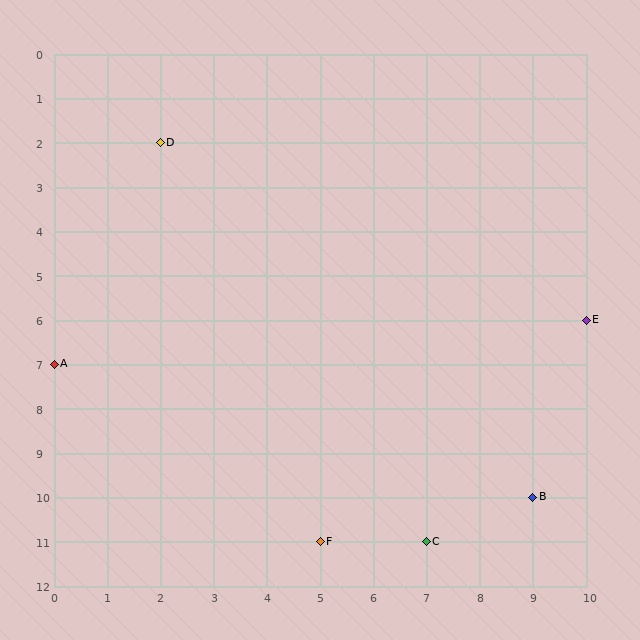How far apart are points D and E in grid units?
Points D and E are 8 columns and 4 rows apart (about 8.9 grid units diagonally).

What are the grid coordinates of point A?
Point A is at grid coordinates (0, 7).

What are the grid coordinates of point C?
Point C is at grid coordinates (7, 11).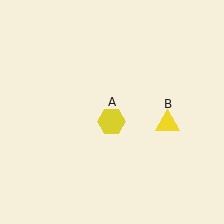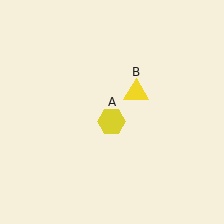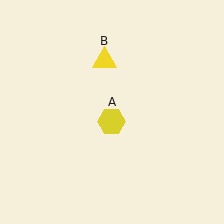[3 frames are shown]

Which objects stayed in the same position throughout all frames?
Yellow hexagon (object A) remained stationary.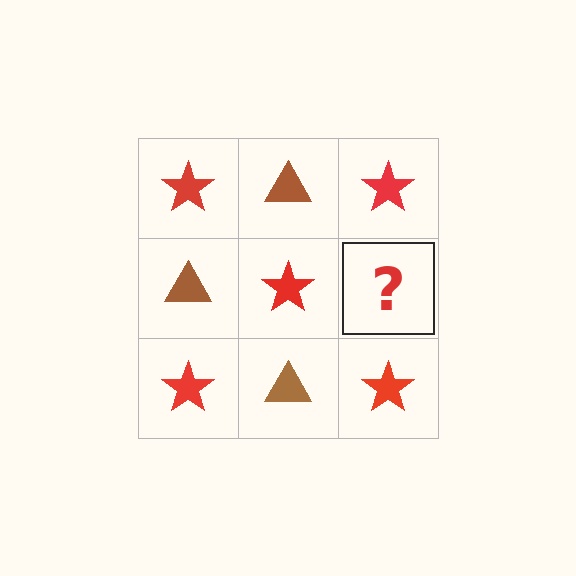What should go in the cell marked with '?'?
The missing cell should contain a brown triangle.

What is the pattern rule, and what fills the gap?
The rule is that it alternates red star and brown triangle in a checkerboard pattern. The gap should be filled with a brown triangle.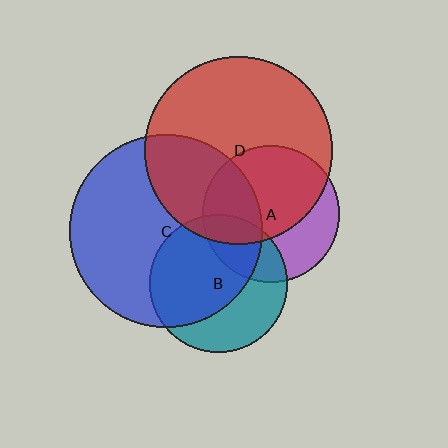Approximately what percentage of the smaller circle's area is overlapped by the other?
Approximately 30%.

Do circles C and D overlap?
Yes.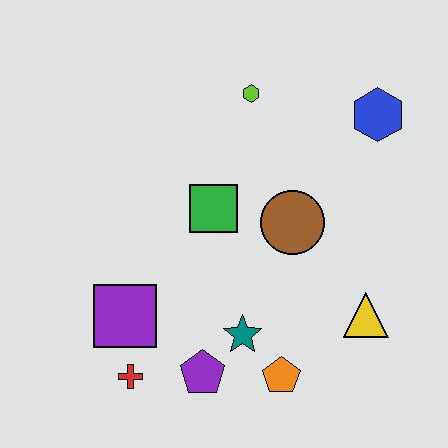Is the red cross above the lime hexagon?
No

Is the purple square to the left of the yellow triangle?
Yes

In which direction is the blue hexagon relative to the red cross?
The blue hexagon is above the red cross.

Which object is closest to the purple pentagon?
The teal star is closest to the purple pentagon.